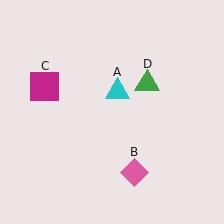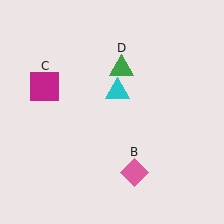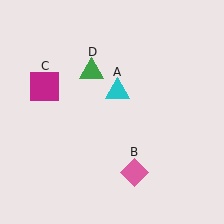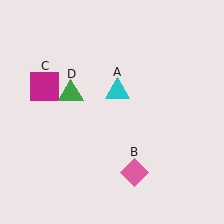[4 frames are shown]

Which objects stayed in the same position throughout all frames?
Cyan triangle (object A) and pink diamond (object B) and magenta square (object C) remained stationary.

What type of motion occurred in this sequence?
The green triangle (object D) rotated counterclockwise around the center of the scene.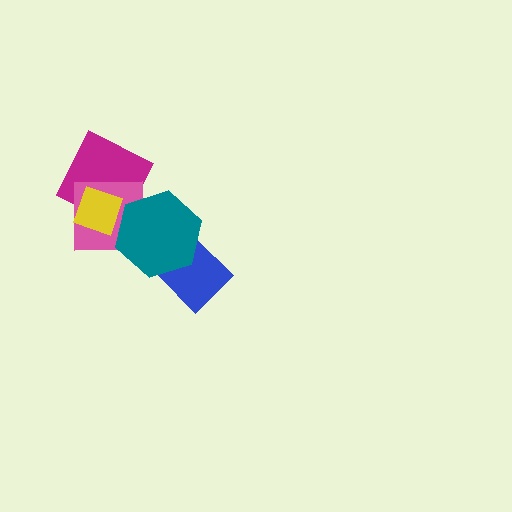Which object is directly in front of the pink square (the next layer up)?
The yellow diamond is directly in front of the pink square.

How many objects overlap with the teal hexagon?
2 objects overlap with the teal hexagon.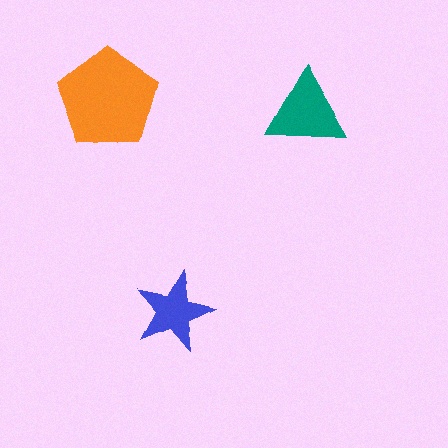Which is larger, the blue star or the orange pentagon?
The orange pentagon.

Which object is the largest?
The orange pentagon.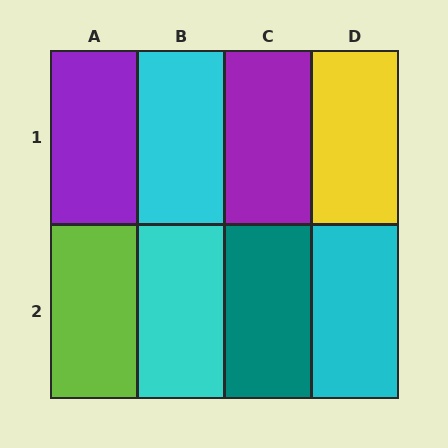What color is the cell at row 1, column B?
Cyan.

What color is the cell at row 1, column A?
Purple.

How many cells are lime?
1 cell is lime.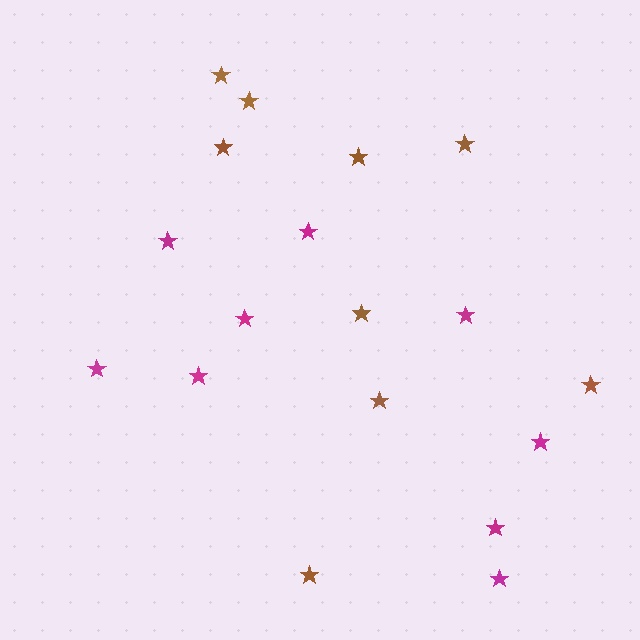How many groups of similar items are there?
There are 2 groups: one group of magenta stars (9) and one group of brown stars (9).